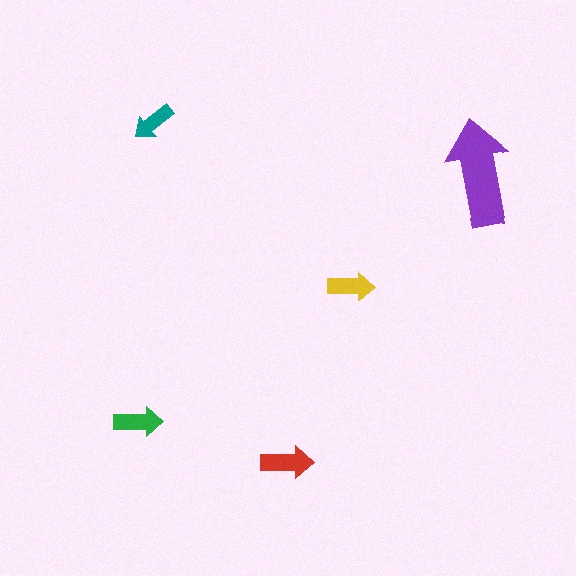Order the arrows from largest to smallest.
the purple one, the red one, the green one, the yellow one, the teal one.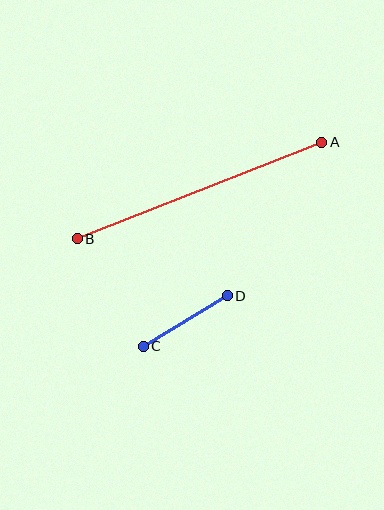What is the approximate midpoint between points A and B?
The midpoint is at approximately (200, 191) pixels.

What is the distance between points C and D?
The distance is approximately 98 pixels.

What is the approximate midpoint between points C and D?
The midpoint is at approximately (185, 321) pixels.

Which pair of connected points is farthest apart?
Points A and B are farthest apart.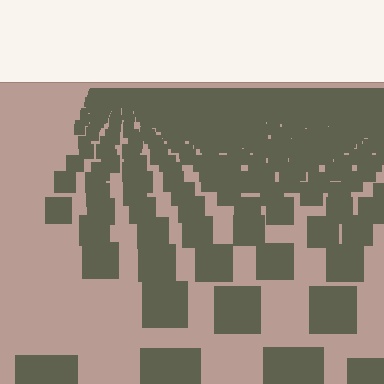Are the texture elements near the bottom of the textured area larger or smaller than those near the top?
Larger. Near the bottom, elements are closer to the viewer and appear at a bigger on-screen size.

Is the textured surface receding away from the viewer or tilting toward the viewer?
The surface is receding away from the viewer. Texture elements get smaller and denser toward the top.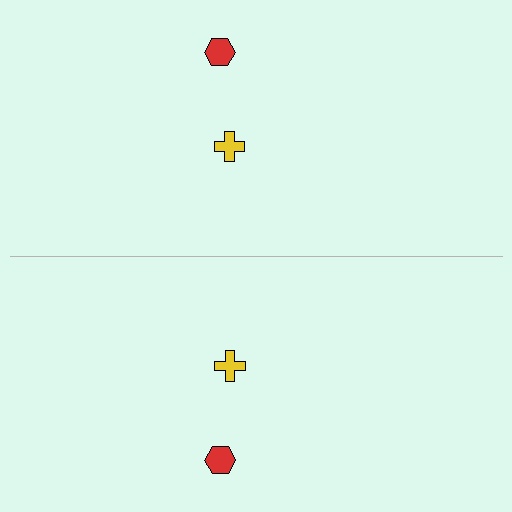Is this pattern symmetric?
Yes, this pattern has bilateral (reflection) symmetry.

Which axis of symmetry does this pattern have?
The pattern has a horizontal axis of symmetry running through the center of the image.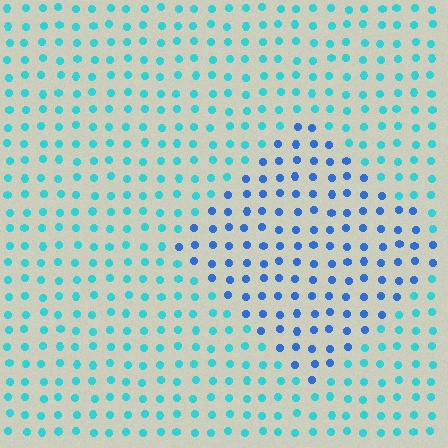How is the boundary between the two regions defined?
The boundary is defined purely by a slight shift in hue (about 37 degrees). Spacing, size, and orientation are identical on both sides.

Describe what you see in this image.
The image is filled with small cyan elements in a uniform arrangement. A diamond-shaped region is visible where the elements are tinted to a slightly different hue, forming a subtle color boundary.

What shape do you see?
I see a diamond.